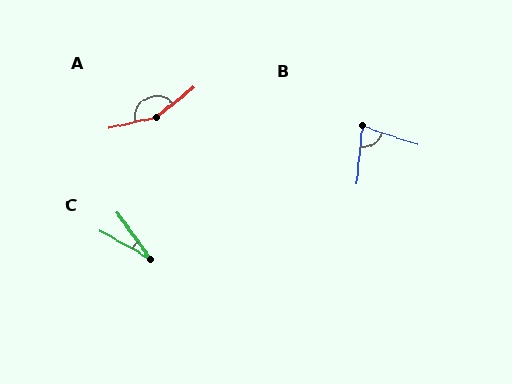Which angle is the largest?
A, at approximately 154 degrees.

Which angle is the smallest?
C, at approximately 24 degrees.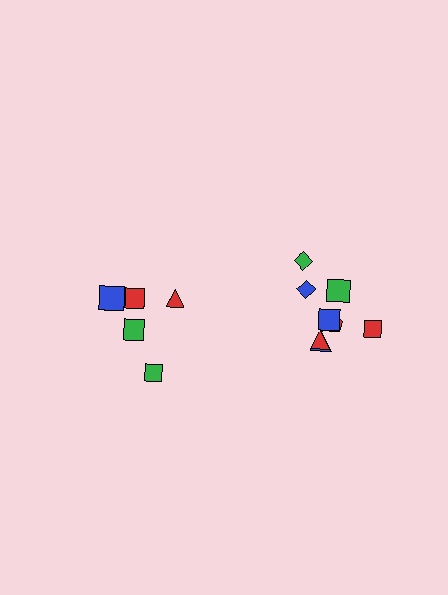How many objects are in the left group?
There are 5 objects.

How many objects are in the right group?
There are 8 objects.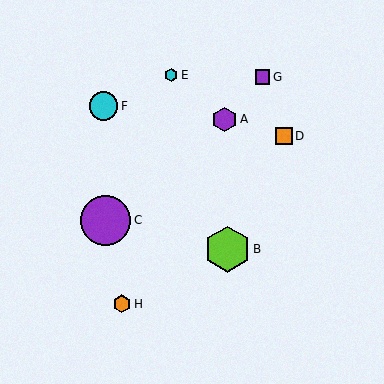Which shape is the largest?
The purple circle (labeled C) is the largest.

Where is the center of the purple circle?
The center of the purple circle is at (105, 220).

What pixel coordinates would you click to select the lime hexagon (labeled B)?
Click at (227, 249) to select the lime hexagon B.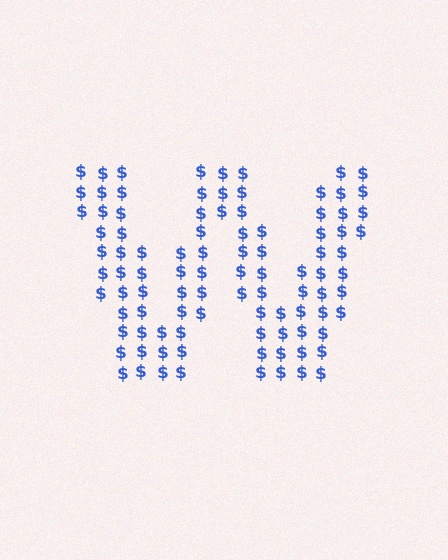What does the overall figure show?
The overall figure shows the letter W.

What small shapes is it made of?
It is made of small dollar signs.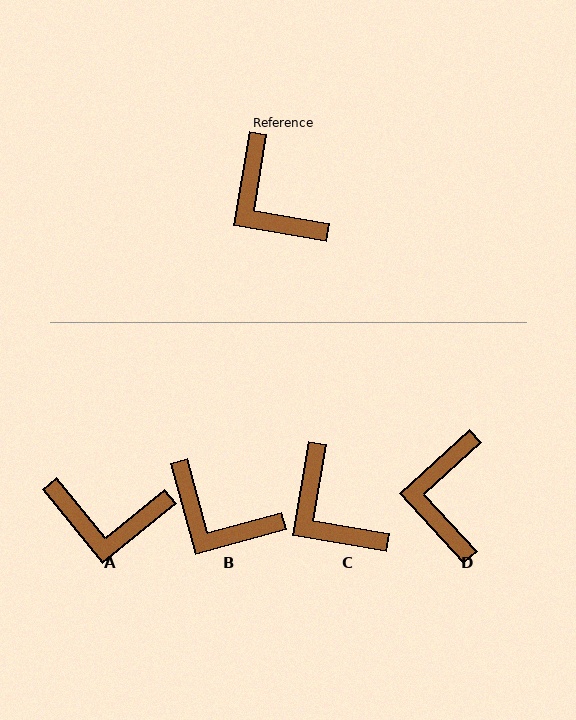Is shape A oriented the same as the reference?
No, it is off by about 48 degrees.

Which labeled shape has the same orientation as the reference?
C.